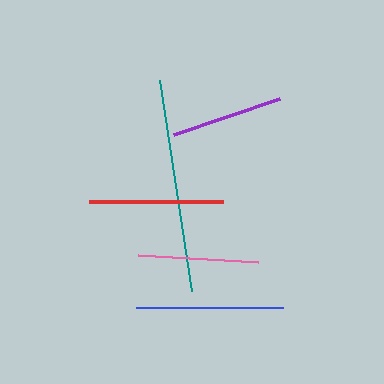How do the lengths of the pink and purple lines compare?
The pink and purple lines are approximately the same length.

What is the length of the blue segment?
The blue segment is approximately 147 pixels long.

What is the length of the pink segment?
The pink segment is approximately 120 pixels long.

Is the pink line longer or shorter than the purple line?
The pink line is longer than the purple line.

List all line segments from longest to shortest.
From longest to shortest: teal, blue, red, pink, purple.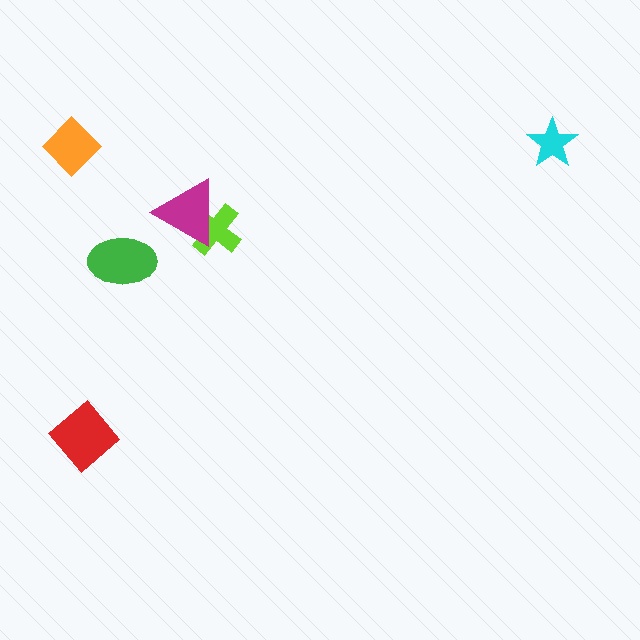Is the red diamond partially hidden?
No, no other shape covers it.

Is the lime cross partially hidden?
Yes, it is partially covered by another shape.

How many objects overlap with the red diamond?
0 objects overlap with the red diamond.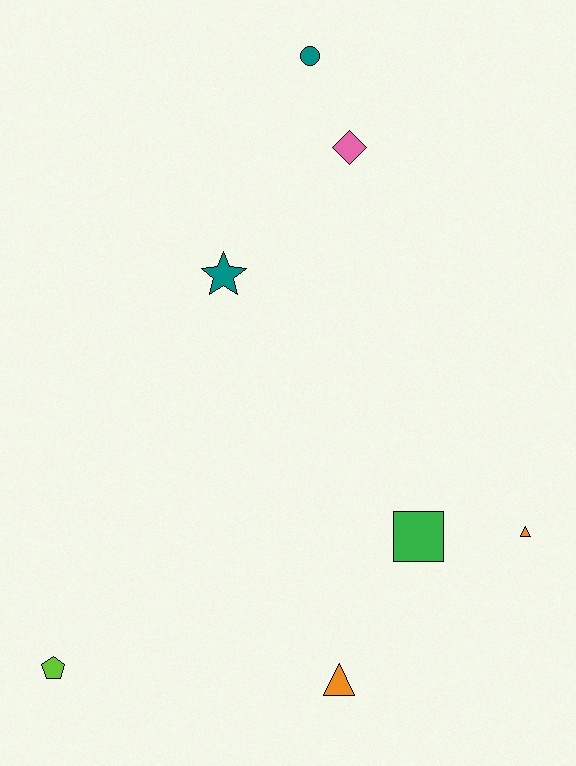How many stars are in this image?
There is 1 star.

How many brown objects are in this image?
There are no brown objects.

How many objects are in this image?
There are 7 objects.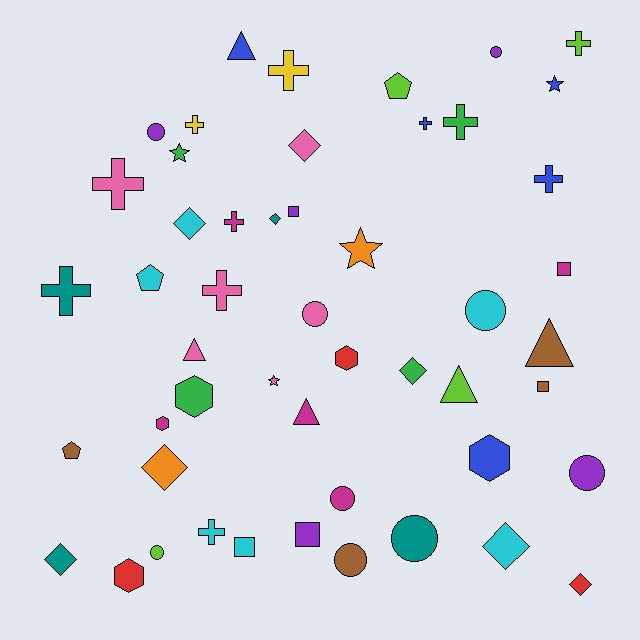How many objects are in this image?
There are 50 objects.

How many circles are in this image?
There are 9 circles.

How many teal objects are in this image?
There are 4 teal objects.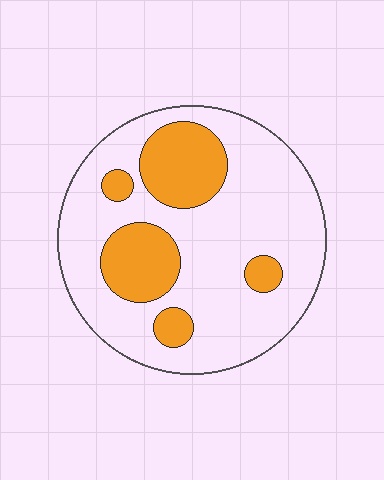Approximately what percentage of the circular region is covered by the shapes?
Approximately 25%.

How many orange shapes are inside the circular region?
5.